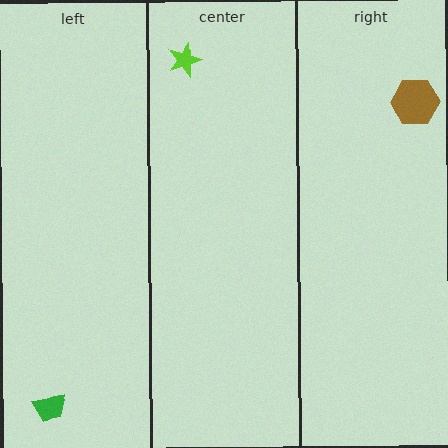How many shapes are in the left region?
1.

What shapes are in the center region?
The lime star.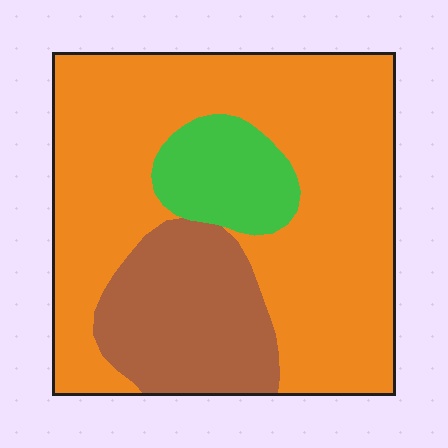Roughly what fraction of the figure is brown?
Brown takes up about one fifth (1/5) of the figure.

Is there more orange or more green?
Orange.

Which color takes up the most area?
Orange, at roughly 65%.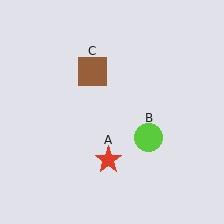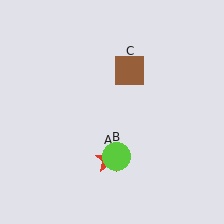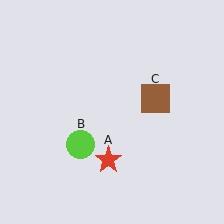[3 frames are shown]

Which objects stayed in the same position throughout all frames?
Red star (object A) remained stationary.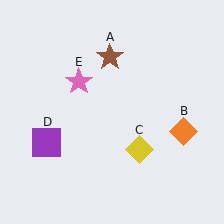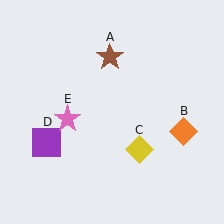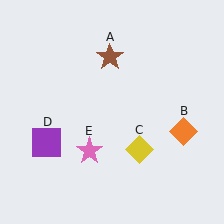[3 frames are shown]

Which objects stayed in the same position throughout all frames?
Brown star (object A) and orange diamond (object B) and yellow diamond (object C) and purple square (object D) remained stationary.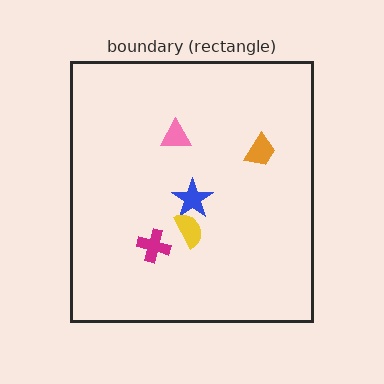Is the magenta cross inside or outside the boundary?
Inside.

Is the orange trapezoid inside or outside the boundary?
Inside.